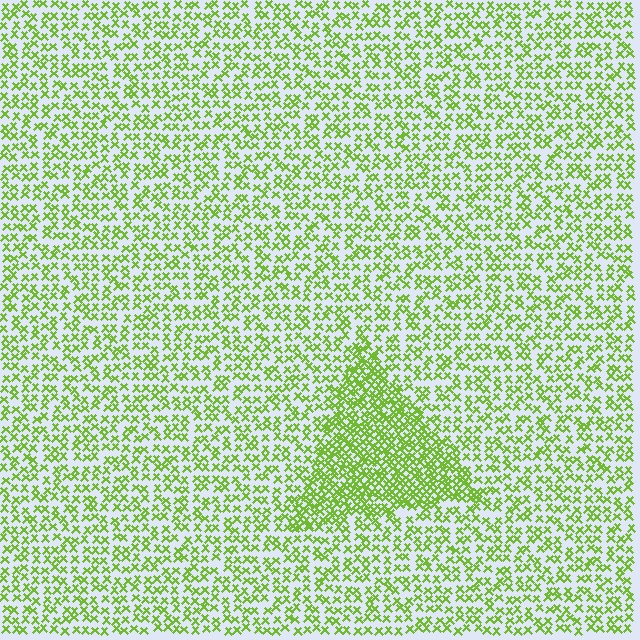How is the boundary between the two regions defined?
The boundary is defined by a change in element density (approximately 2.0x ratio). All elements are the same color, size, and shape.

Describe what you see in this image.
The image contains small lime elements arranged at two different densities. A triangle-shaped region is visible where the elements are more densely packed than the surrounding area.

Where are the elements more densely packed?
The elements are more densely packed inside the triangle boundary.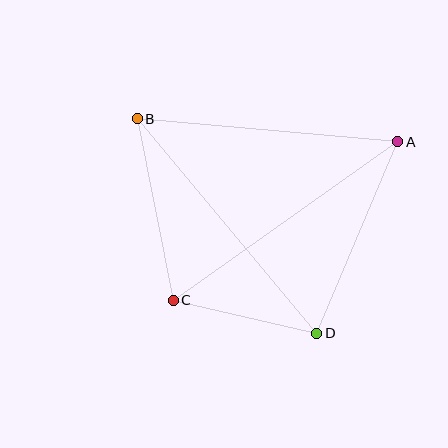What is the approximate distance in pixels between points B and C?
The distance between B and C is approximately 185 pixels.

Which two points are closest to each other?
Points C and D are closest to each other.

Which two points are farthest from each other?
Points B and D are farthest from each other.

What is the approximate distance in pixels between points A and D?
The distance between A and D is approximately 208 pixels.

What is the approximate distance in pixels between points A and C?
The distance between A and C is approximately 275 pixels.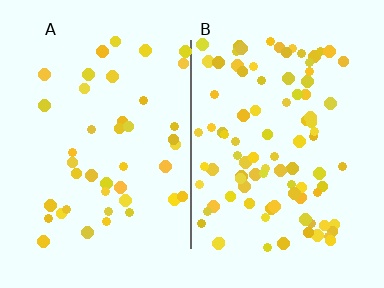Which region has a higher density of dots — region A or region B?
B (the right).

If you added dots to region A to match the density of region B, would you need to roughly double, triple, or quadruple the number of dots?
Approximately double.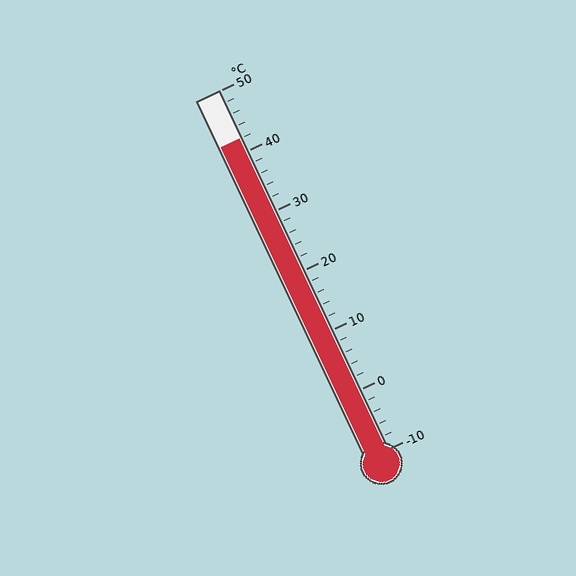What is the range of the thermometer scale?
The thermometer scale ranges from -10°C to 50°C.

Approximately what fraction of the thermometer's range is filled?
The thermometer is filled to approximately 85% of its range.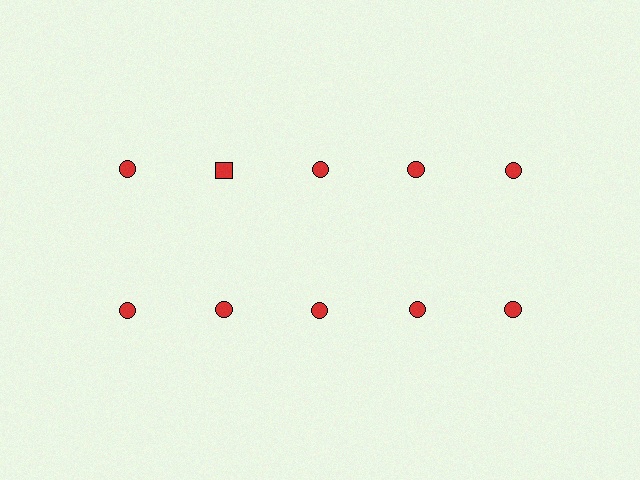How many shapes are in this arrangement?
There are 10 shapes arranged in a grid pattern.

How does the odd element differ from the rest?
It has a different shape: square instead of circle.